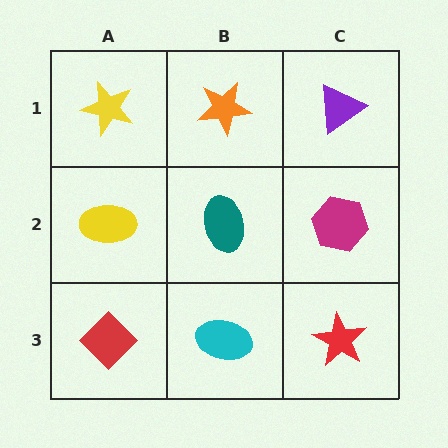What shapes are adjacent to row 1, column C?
A magenta hexagon (row 2, column C), an orange star (row 1, column B).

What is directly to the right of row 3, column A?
A cyan ellipse.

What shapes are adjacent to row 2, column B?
An orange star (row 1, column B), a cyan ellipse (row 3, column B), a yellow ellipse (row 2, column A), a magenta hexagon (row 2, column C).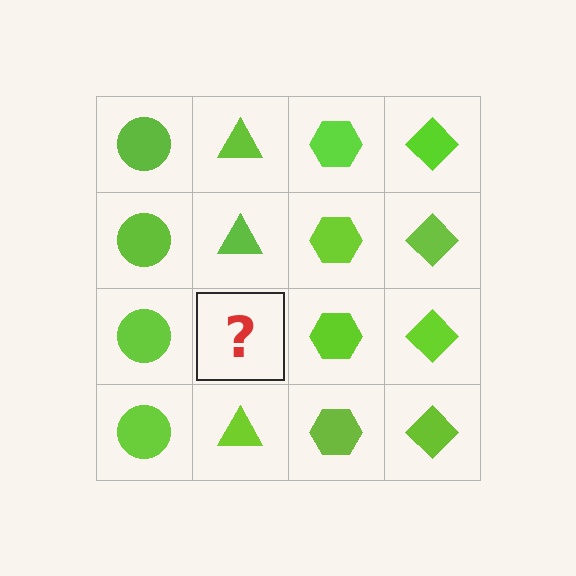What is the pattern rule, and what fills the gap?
The rule is that each column has a consistent shape. The gap should be filled with a lime triangle.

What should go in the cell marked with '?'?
The missing cell should contain a lime triangle.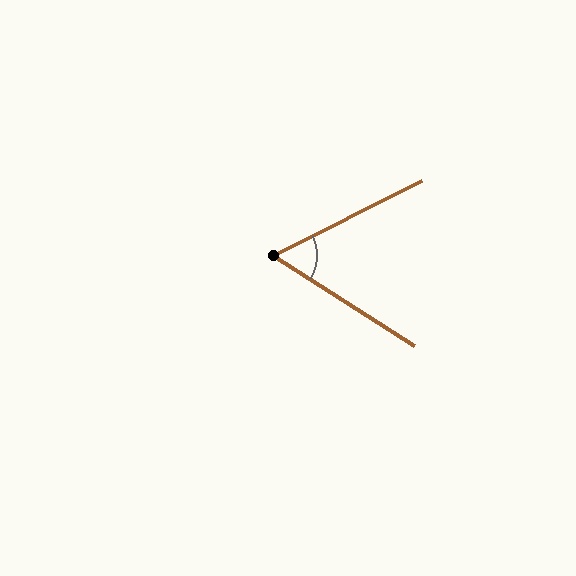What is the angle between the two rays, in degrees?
Approximately 59 degrees.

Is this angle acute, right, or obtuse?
It is acute.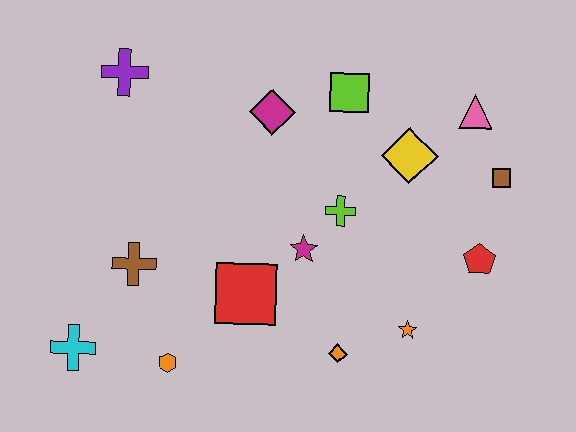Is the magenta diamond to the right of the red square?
Yes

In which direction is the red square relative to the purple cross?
The red square is below the purple cross.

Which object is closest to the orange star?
The orange diamond is closest to the orange star.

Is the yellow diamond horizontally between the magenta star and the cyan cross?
No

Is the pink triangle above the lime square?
No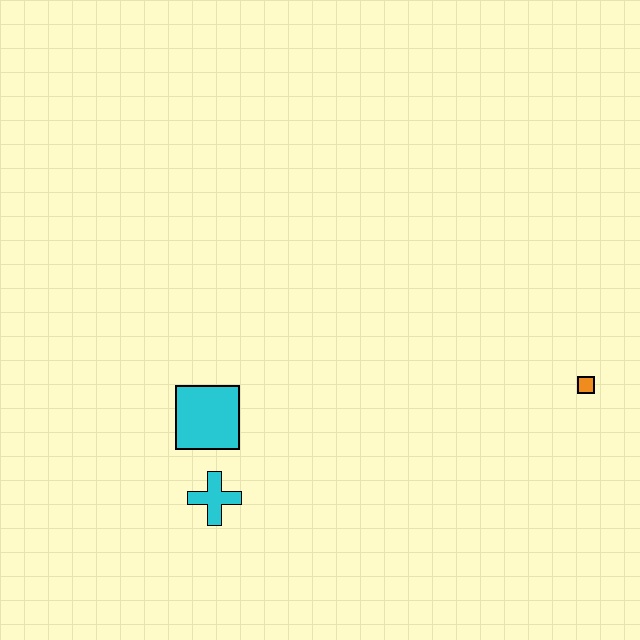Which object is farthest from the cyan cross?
The orange square is farthest from the cyan cross.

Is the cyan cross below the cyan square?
Yes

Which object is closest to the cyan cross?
The cyan square is closest to the cyan cross.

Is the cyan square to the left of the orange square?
Yes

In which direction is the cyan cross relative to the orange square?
The cyan cross is to the left of the orange square.